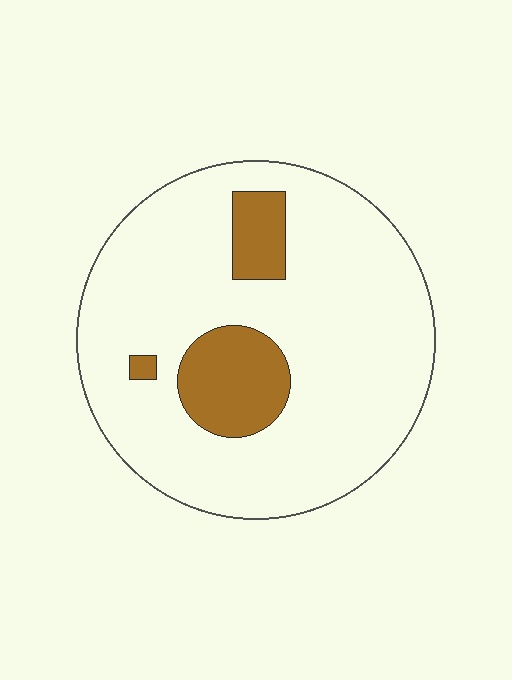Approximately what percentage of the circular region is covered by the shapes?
Approximately 15%.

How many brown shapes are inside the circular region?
3.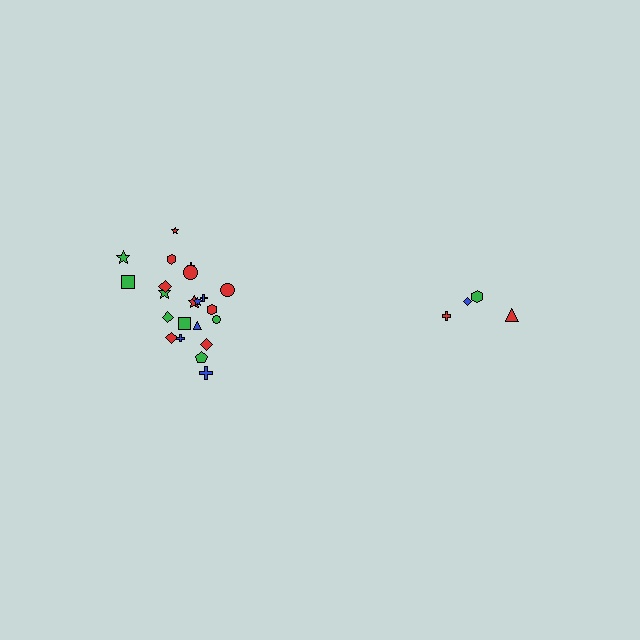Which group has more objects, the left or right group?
The left group.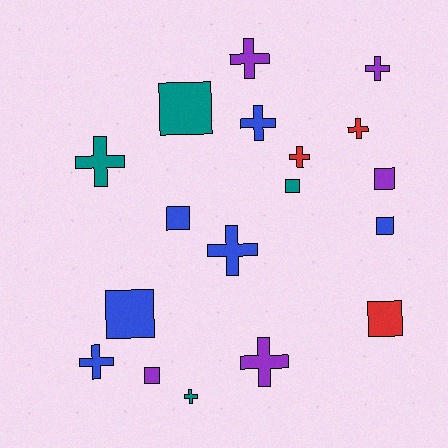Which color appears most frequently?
Blue, with 6 objects.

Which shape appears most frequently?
Cross, with 10 objects.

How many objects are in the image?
There are 18 objects.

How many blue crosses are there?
There are 3 blue crosses.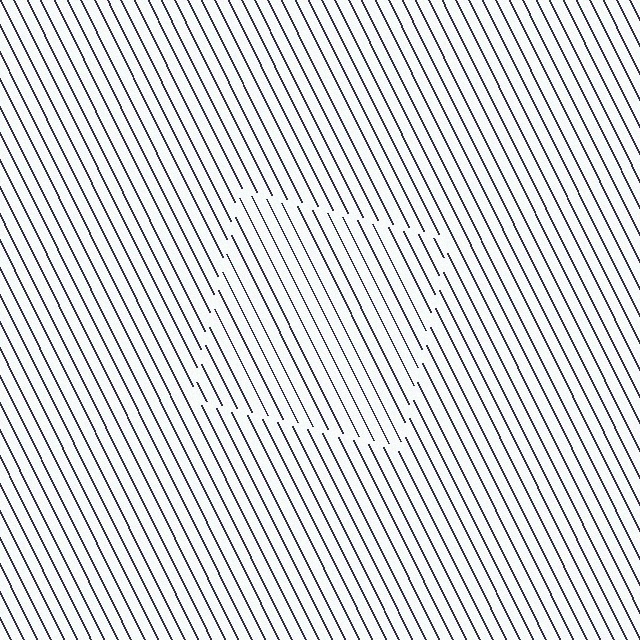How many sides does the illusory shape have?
4 sides — the line-ends trace a square.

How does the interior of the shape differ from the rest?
The interior of the shape contains the same grating, shifted by half a period — the contour is defined by the phase discontinuity where line-ends from the inner and outer gratings abut.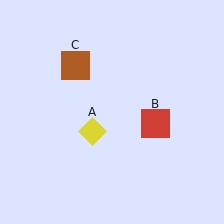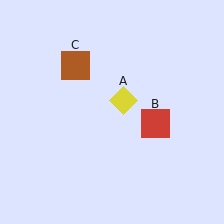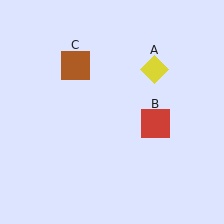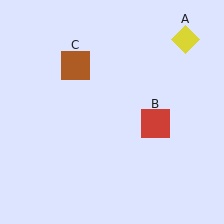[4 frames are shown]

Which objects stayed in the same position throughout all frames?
Red square (object B) and brown square (object C) remained stationary.